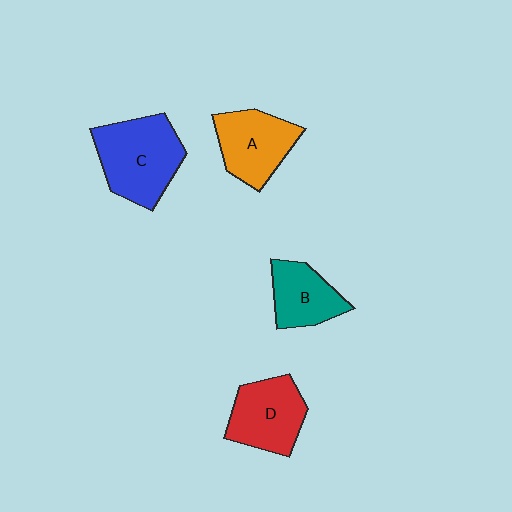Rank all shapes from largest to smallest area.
From largest to smallest: C (blue), D (red), A (orange), B (teal).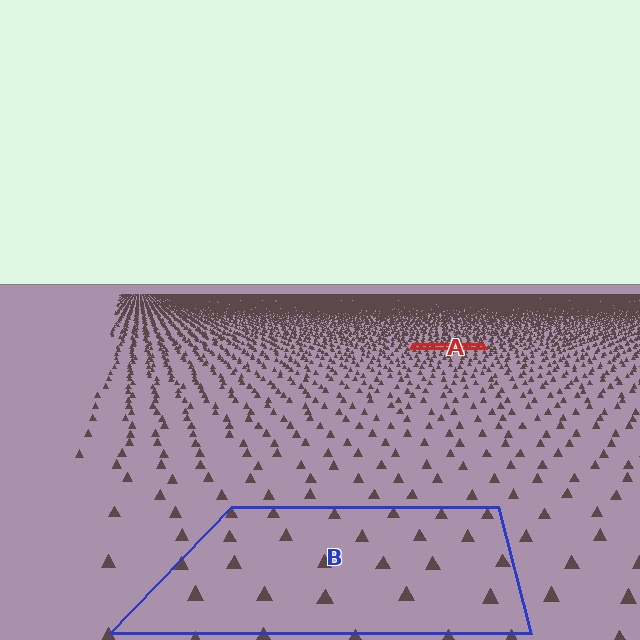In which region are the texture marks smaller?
The texture marks are smaller in region A, because it is farther away.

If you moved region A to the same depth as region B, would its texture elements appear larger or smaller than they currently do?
They would appear larger. At a closer depth, the same texture elements are projected at a bigger on-screen size.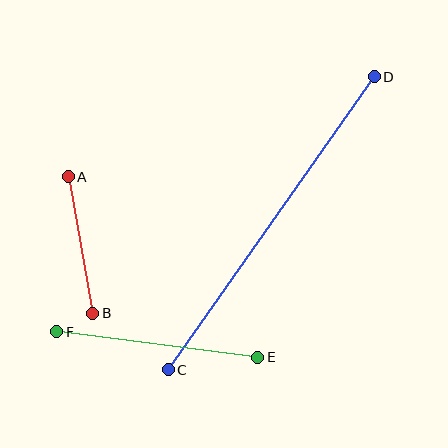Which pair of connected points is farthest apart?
Points C and D are farthest apart.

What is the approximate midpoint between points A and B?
The midpoint is at approximately (80, 245) pixels.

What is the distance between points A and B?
The distance is approximately 138 pixels.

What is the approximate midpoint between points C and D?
The midpoint is at approximately (271, 223) pixels.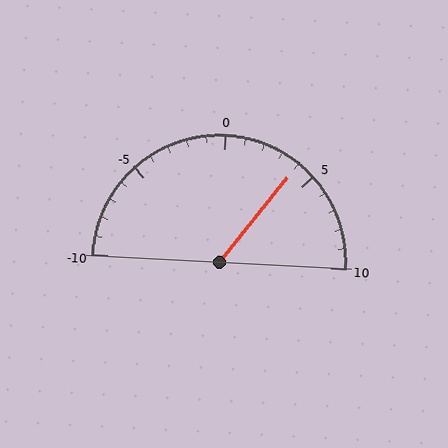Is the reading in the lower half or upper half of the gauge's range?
The reading is in the upper half of the range (-10 to 10).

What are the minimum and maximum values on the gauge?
The gauge ranges from -10 to 10.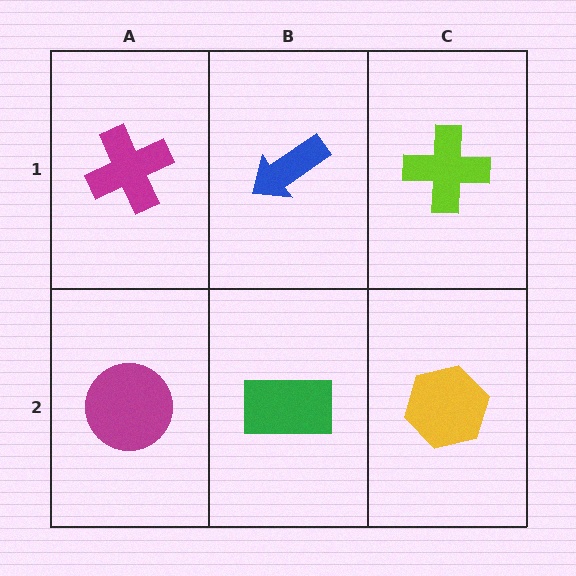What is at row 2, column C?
A yellow hexagon.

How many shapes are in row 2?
3 shapes.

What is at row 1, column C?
A lime cross.